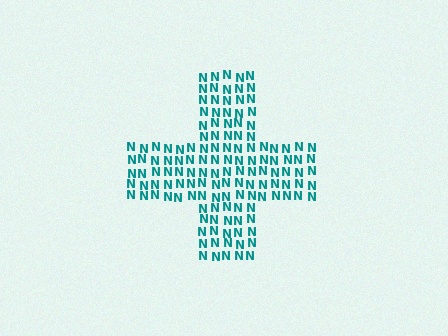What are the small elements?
The small elements are letter N's.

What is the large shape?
The large shape is a cross.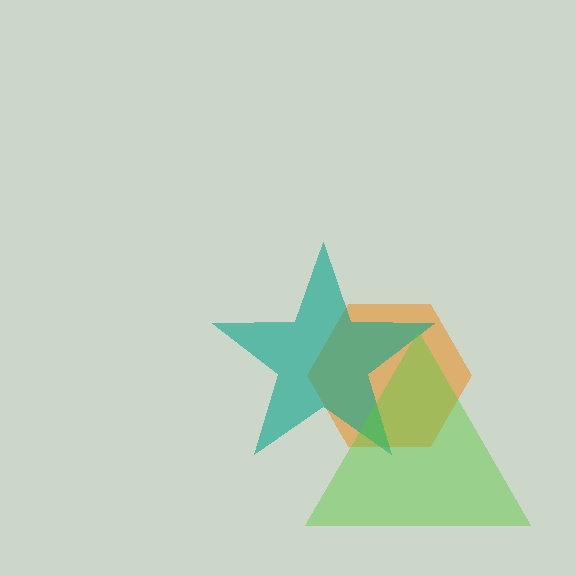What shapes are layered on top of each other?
The layered shapes are: an orange hexagon, a teal star, a lime triangle.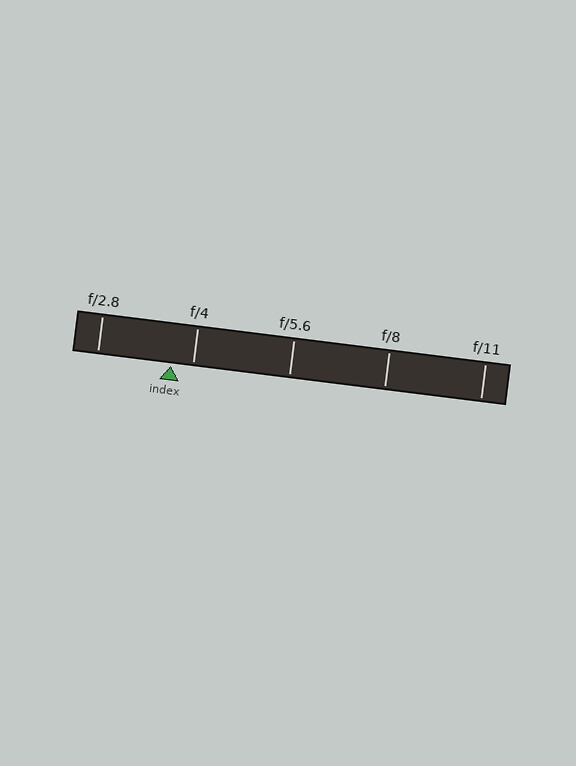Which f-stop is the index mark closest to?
The index mark is closest to f/4.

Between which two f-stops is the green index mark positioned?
The index mark is between f/2.8 and f/4.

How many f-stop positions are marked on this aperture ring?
There are 5 f-stop positions marked.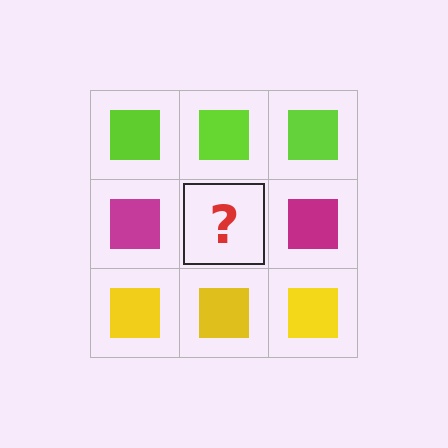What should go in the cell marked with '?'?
The missing cell should contain a magenta square.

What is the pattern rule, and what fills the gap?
The rule is that each row has a consistent color. The gap should be filled with a magenta square.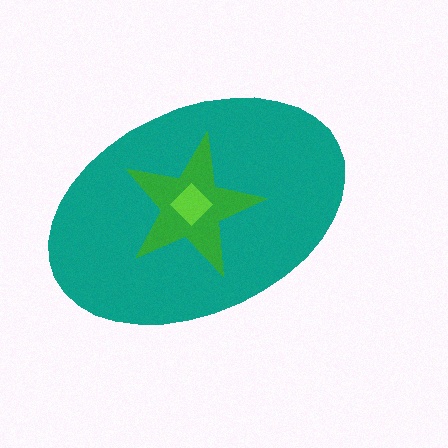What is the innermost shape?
The lime diamond.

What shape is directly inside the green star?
The lime diamond.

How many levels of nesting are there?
3.